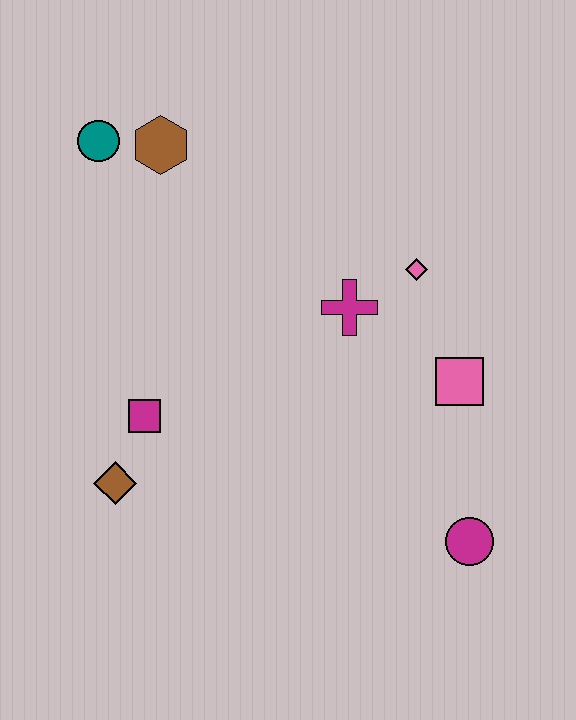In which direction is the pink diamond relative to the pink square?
The pink diamond is above the pink square.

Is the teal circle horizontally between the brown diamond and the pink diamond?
No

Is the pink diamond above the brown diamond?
Yes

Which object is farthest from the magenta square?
The magenta circle is farthest from the magenta square.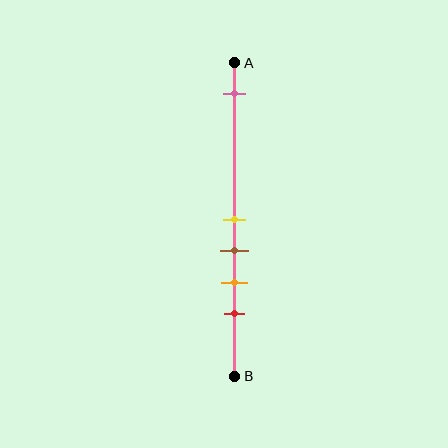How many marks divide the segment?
There are 5 marks dividing the segment.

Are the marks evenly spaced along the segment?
No, the marks are not evenly spaced.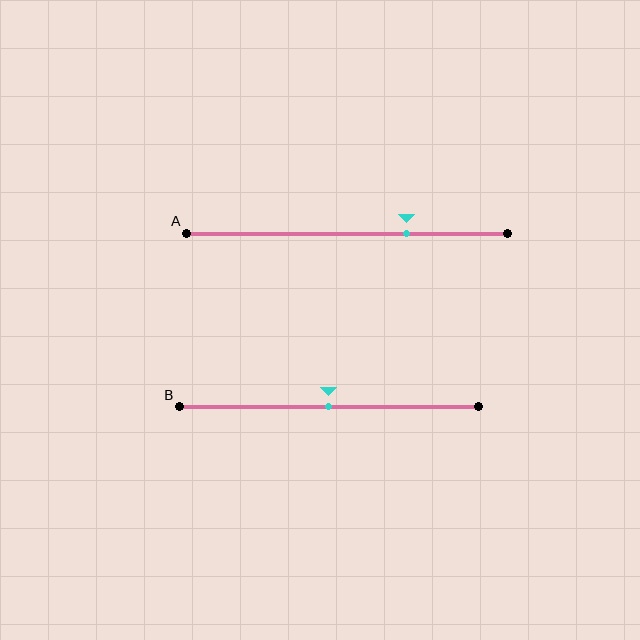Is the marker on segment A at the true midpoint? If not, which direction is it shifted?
No, the marker on segment A is shifted to the right by about 19% of the segment length.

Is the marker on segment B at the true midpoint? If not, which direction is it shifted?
Yes, the marker on segment B is at the true midpoint.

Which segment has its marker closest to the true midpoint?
Segment B has its marker closest to the true midpoint.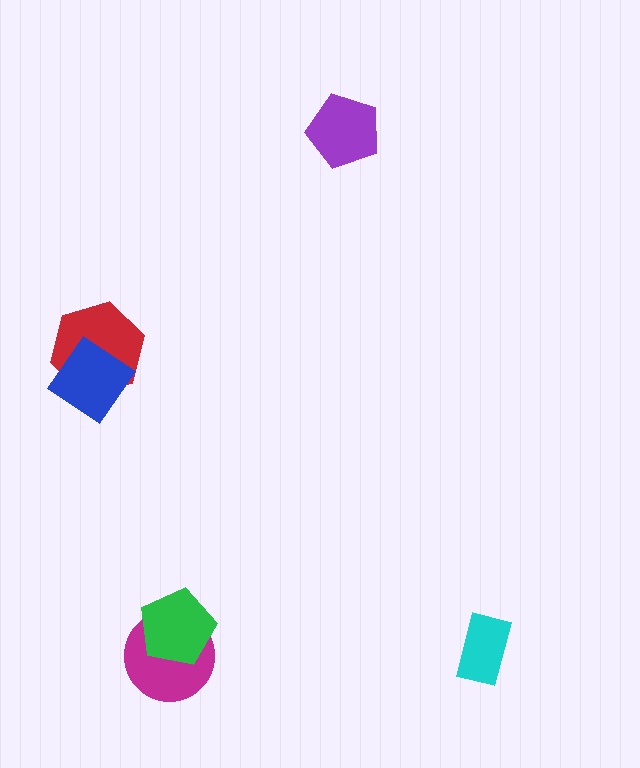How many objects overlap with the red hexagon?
1 object overlaps with the red hexagon.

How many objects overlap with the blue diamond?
1 object overlaps with the blue diamond.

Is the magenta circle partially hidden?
Yes, it is partially covered by another shape.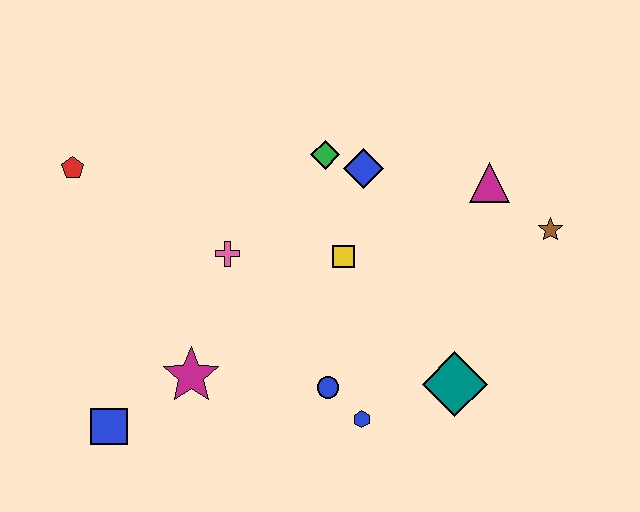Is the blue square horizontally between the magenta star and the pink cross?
No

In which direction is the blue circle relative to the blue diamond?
The blue circle is below the blue diamond.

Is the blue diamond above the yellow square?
Yes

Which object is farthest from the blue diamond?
The blue square is farthest from the blue diamond.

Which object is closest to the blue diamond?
The green diamond is closest to the blue diamond.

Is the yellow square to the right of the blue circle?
Yes